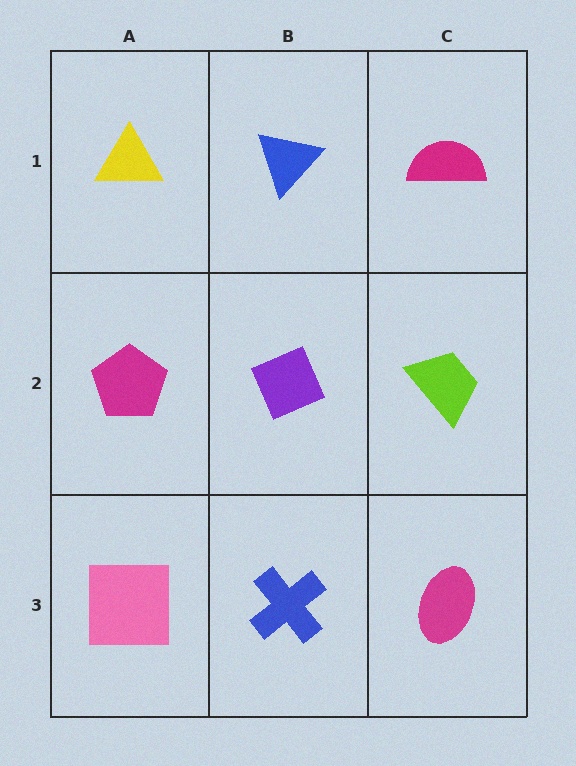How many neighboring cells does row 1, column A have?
2.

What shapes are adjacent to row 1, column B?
A purple diamond (row 2, column B), a yellow triangle (row 1, column A), a magenta semicircle (row 1, column C).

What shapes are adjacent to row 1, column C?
A lime trapezoid (row 2, column C), a blue triangle (row 1, column B).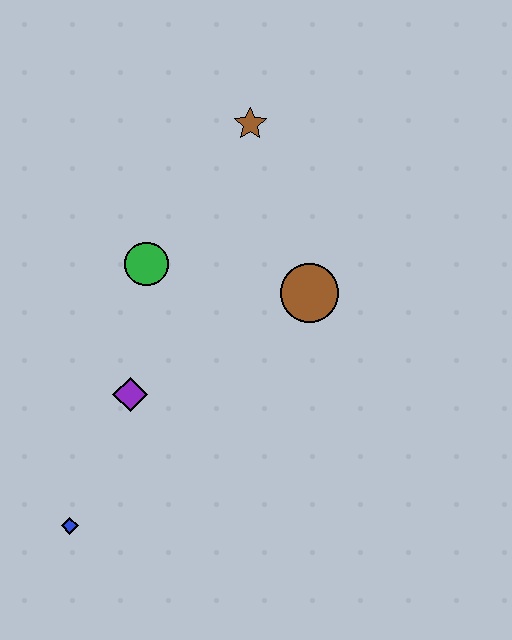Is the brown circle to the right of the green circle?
Yes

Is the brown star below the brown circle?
No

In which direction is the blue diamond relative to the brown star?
The blue diamond is below the brown star.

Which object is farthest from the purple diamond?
The brown star is farthest from the purple diamond.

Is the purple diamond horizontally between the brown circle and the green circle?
No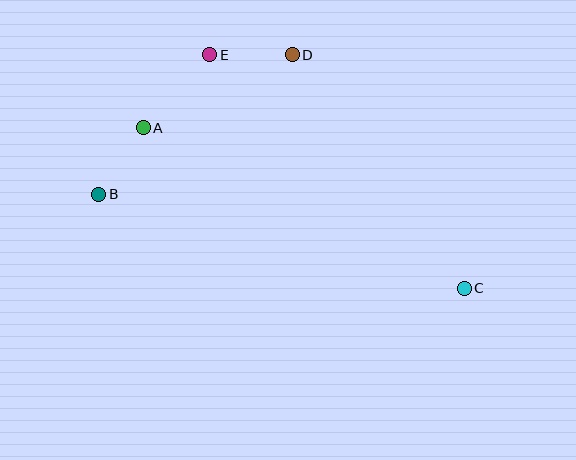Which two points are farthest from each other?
Points B and C are farthest from each other.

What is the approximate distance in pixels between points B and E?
The distance between B and E is approximately 178 pixels.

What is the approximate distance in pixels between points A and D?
The distance between A and D is approximately 166 pixels.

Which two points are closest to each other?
Points A and B are closest to each other.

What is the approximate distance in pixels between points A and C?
The distance between A and C is approximately 359 pixels.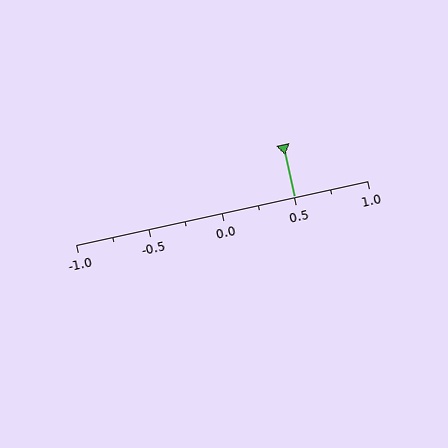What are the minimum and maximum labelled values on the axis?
The axis runs from -1.0 to 1.0.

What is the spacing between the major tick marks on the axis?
The major ticks are spaced 0.5 apart.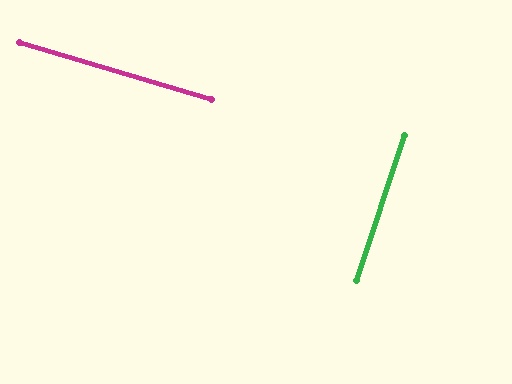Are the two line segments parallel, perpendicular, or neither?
Perpendicular — they meet at approximately 88°.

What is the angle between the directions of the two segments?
Approximately 88 degrees.